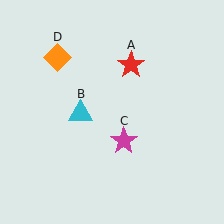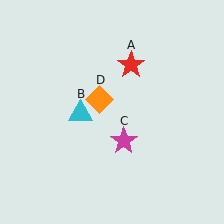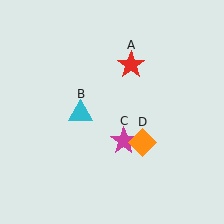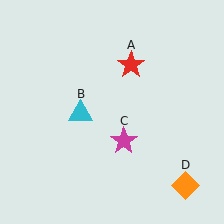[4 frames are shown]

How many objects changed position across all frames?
1 object changed position: orange diamond (object D).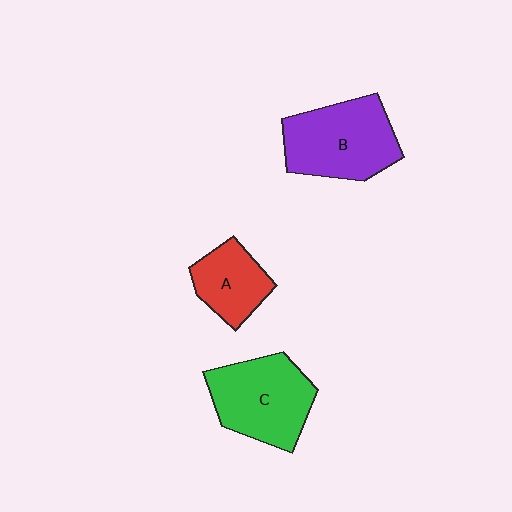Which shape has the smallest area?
Shape A (red).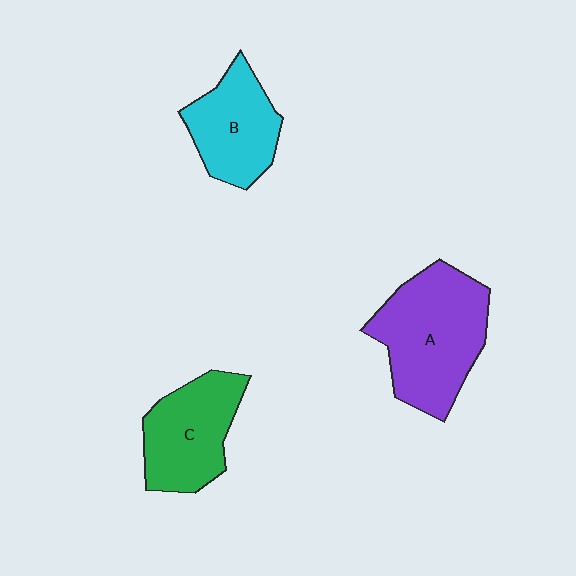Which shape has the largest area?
Shape A (purple).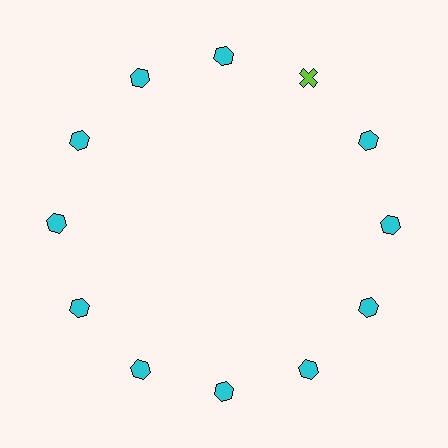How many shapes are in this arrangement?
There are 12 shapes arranged in a ring pattern.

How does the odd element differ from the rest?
It differs in both color (lime instead of cyan) and shape (cross instead of hexagon).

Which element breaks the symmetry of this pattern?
The lime cross at roughly the 1 o'clock position breaks the symmetry. All other shapes are cyan hexagons.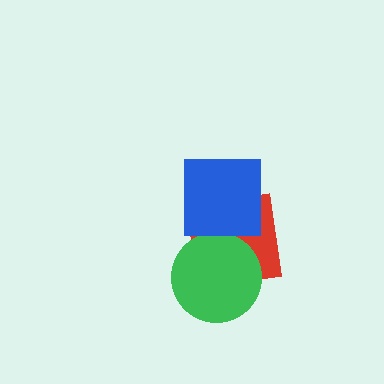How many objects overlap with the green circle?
1 object overlaps with the green circle.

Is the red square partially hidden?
Yes, it is partially covered by another shape.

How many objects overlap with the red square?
2 objects overlap with the red square.